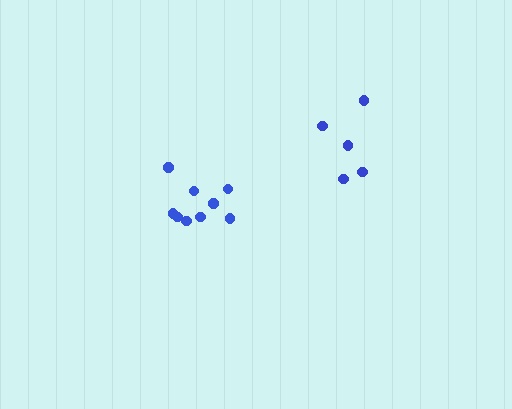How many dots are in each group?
Group 1: 5 dots, Group 2: 9 dots (14 total).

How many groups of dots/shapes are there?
There are 2 groups.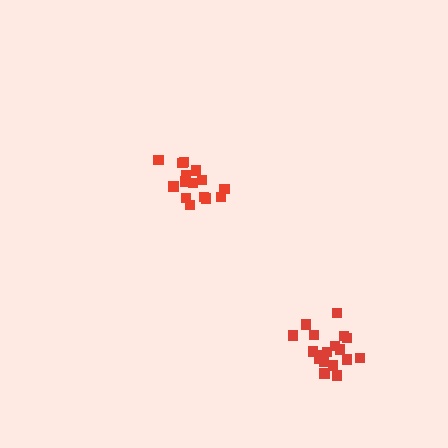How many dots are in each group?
Group 1: 15 dots, Group 2: 19 dots (34 total).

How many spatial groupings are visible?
There are 2 spatial groupings.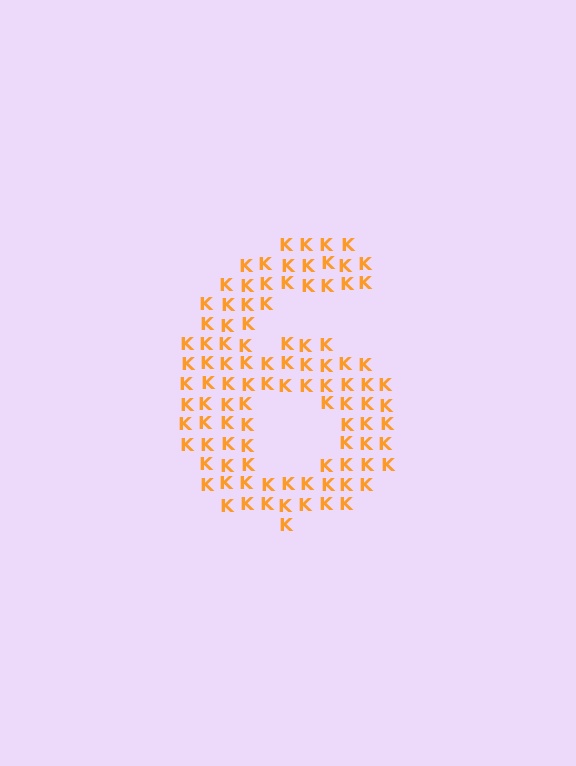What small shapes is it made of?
It is made of small letter K's.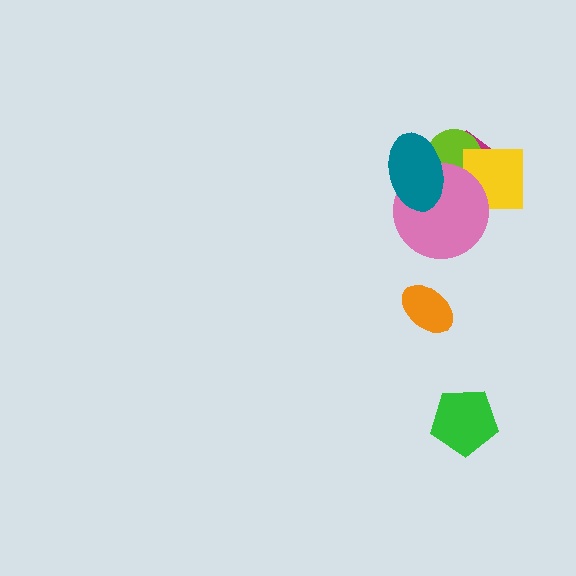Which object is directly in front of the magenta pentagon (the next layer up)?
The lime circle is directly in front of the magenta pentagon.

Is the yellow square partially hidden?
Yes, it is partially covered by another shape.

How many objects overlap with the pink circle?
4 objects overlap with the pink circle.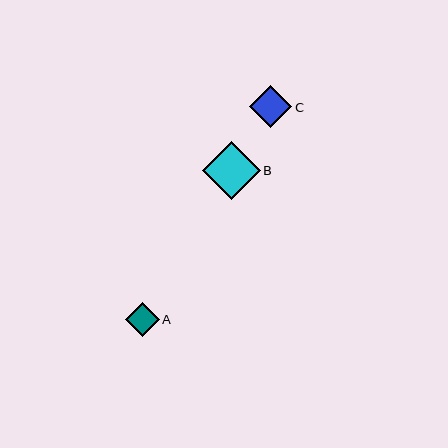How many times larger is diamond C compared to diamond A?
Diamond C is approximately 1.2 times the size of diamond A.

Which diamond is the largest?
Diamond B is the largest with a size of approximately 58 pixels.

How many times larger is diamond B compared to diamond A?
Diamond B is approximately 1.7 times the size of diamond A.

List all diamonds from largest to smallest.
From largest to smallest: B, C, A.